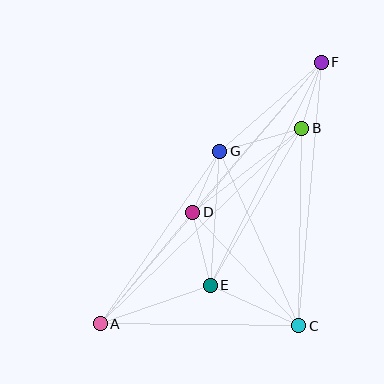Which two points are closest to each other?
Points D and G are closest to each other.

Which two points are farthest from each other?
Points A and F are farthest from each other.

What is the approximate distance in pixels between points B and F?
The distance between B and F is approximately 68 pixels.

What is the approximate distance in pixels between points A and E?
The distance between A and E is approximately 116 pixels.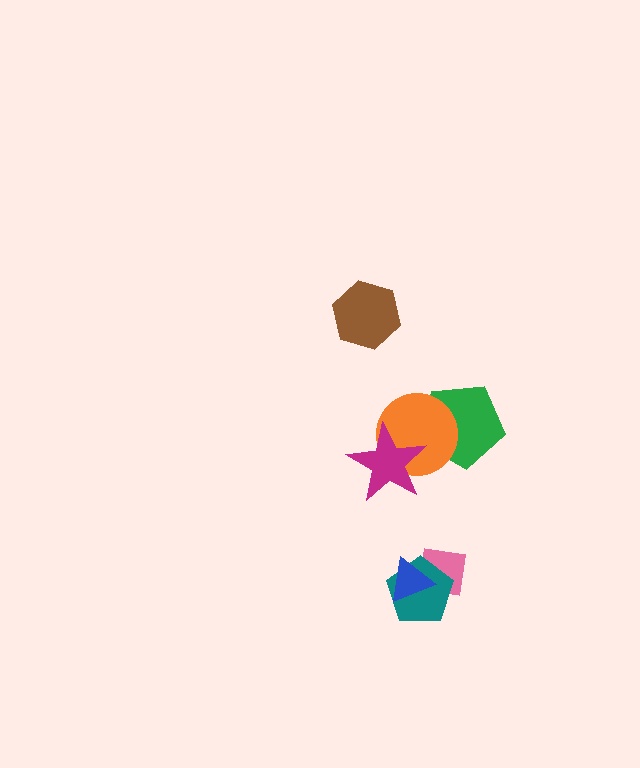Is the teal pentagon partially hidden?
Yes, it is partially covered by another shape.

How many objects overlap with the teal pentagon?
2 objects overlap with the teal pentagon.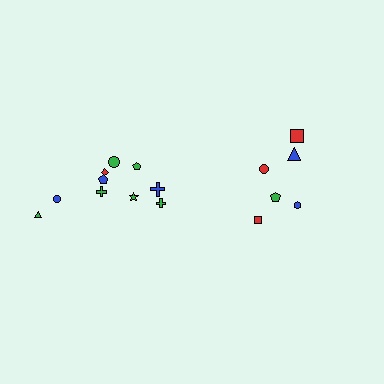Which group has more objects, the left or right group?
The left group.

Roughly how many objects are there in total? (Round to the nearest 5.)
Roughly 15 objects in total.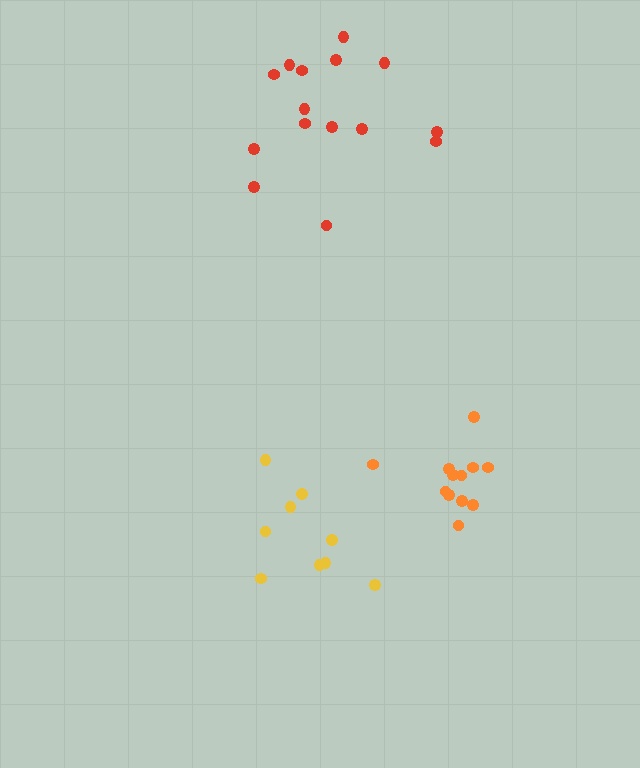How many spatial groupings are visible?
There are 3 spatial groupings.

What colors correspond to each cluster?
The clusters are colored: orange, red, yellow.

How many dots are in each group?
Group 1: 12 dots, Group 2: 15 dots, Group 3: 9 dots (36 total).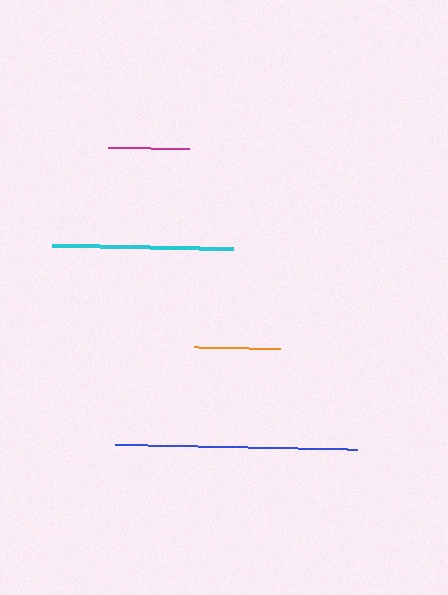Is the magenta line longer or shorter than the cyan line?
The cyan line is longer than the magenta line.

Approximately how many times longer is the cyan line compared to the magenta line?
The cyan line is approximately 2.2 times the length of the magenta line.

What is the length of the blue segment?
The blue segment is approximately 242 pixels long.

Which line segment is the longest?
The blue line is the longest at approximately 242 pixels.